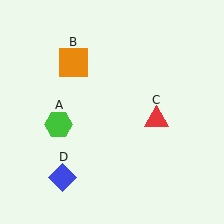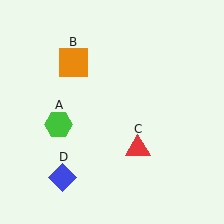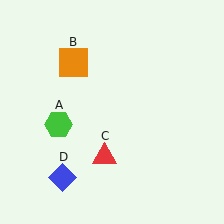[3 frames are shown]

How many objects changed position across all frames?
1 object changed position: red triangle (object C).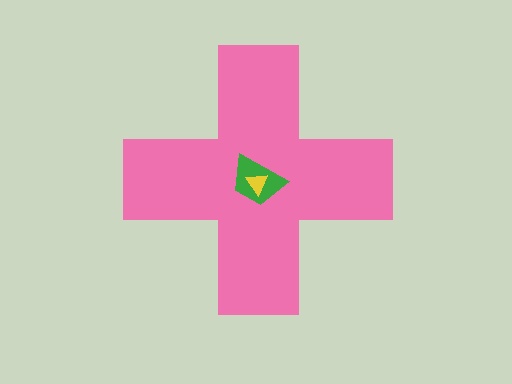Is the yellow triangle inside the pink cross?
Yes.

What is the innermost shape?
The yellow triangle.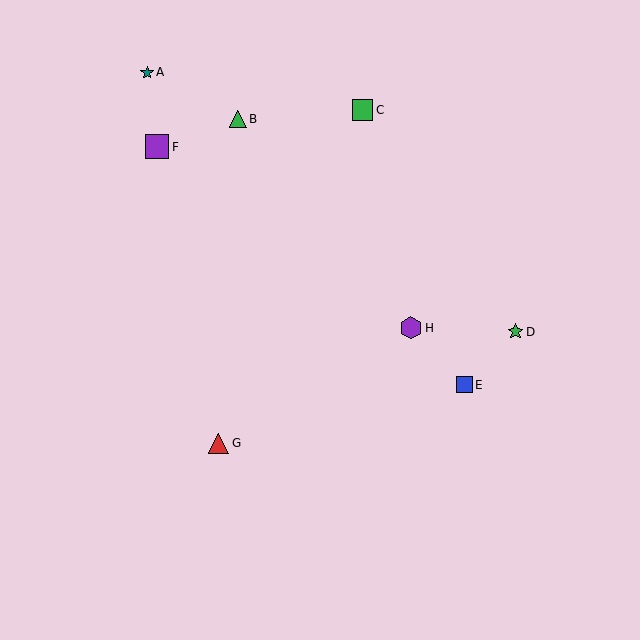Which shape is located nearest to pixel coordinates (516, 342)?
The green star (labeled D) at (515, 332) is nearest to that location.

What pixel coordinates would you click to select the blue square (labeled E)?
Click at (464, 385) to select the blue square E.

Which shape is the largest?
The purple square (labeled F) is the largest.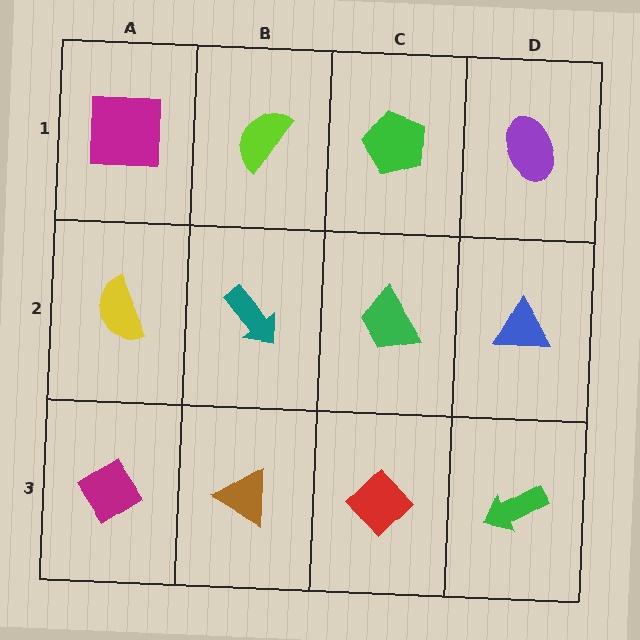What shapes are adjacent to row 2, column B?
A lime semicircle (row 1, column B), a brown triangle (row 3, column B), a yellow semicircle (row 2, column A), a green trapezoid (row 2, column C).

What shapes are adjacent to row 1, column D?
A blue triangle (row 2, column D), a green pentagon (row 1, column C).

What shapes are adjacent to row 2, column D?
A purple ellipse (row 1, column D), a green arrow (row 3, column D), a green trapezoid (row 2, column C).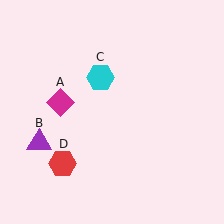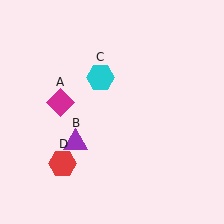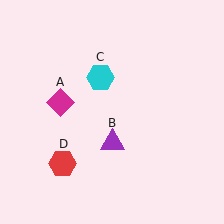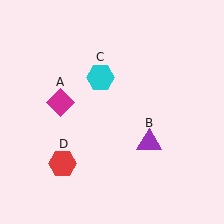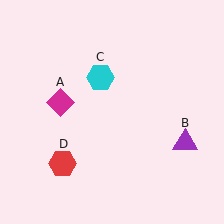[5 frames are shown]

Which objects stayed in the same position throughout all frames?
Magenta diamond (object A) and cyan hexagon (object C) and red hexagon (object D) remained stationary.